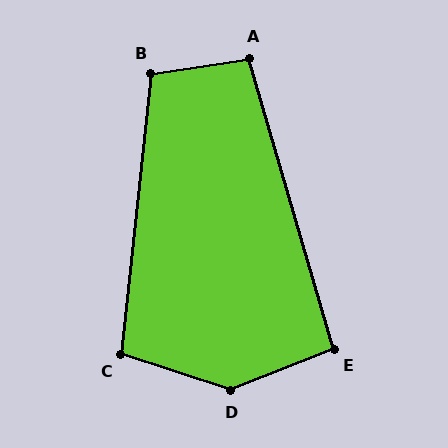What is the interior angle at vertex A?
Approximately 98 degrees (obtuse).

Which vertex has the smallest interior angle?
E, at approximately 95 degrees.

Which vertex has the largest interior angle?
D, at approximately 140 degrees.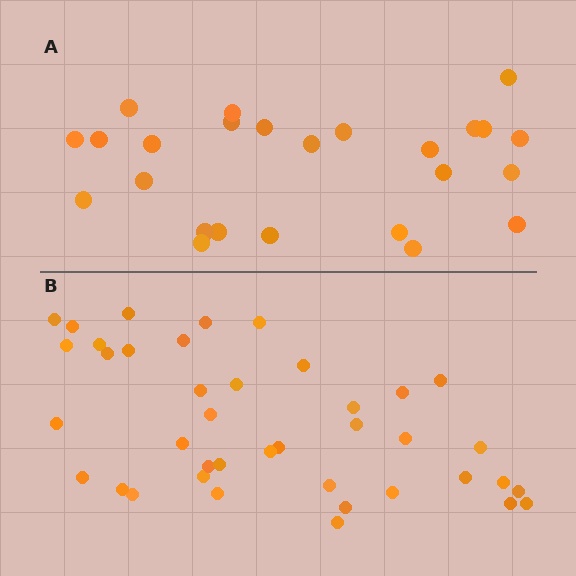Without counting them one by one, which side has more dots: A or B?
Region B (the bottom region) has more dots.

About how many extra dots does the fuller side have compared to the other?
Region B has approximately 15 more dots than region A.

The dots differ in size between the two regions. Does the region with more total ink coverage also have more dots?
No. Region A has more total ink coverage because its dots are larger, but region B actually contains more individual dots. Total area can be misleading — the number of items is what matters here.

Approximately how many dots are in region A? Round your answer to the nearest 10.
About 20 dots. (The exact count is 25, which rounds to 20.)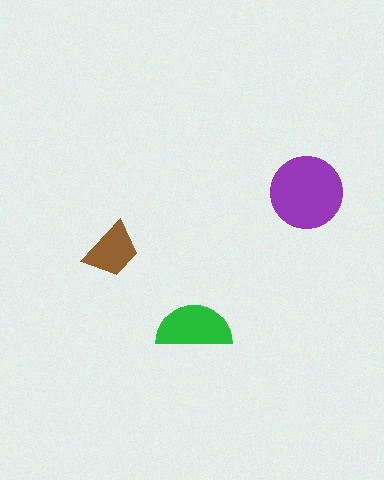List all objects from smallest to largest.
The brown trapezoid, the green semicircle, the purple circle.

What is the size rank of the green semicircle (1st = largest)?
2nd.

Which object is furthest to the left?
The brown trapezoid is leftmost.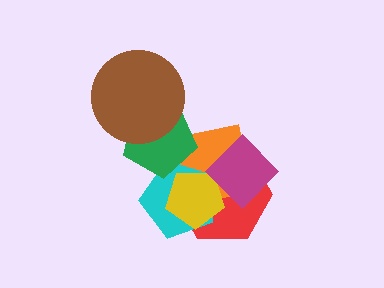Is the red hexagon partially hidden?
Yes, it is partially covered by another shape.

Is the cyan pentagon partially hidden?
Yes, it is partially covered by another shape.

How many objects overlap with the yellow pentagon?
4 objects overlap with the yellow pentagon.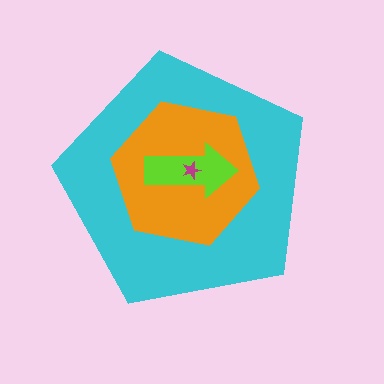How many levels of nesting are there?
4.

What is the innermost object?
The magenta star.